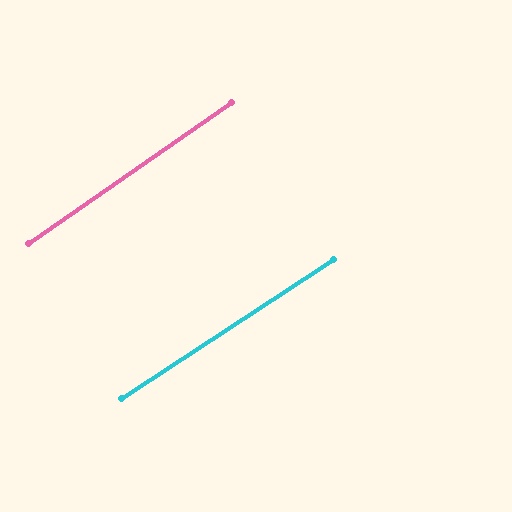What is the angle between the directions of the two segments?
Approximately 2 degrees.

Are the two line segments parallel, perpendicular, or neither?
Parallel — their directions differ by only 1.6°.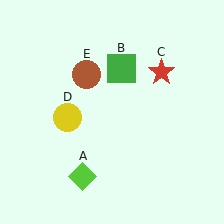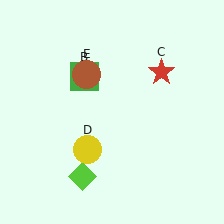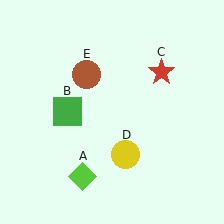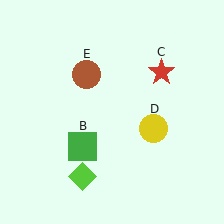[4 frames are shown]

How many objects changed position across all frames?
2 objects changed position: green square (object B), yellow circle (object D).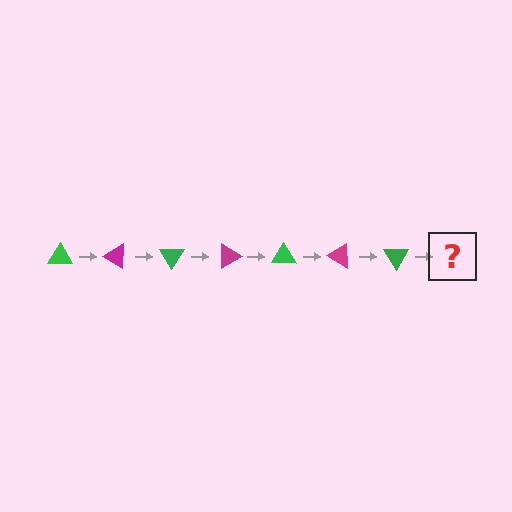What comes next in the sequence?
The next element should be a magenta triangle, rotated 210 degrees from the start.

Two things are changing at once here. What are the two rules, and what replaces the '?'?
The two rules are that it rotates 30 degrees each step and the color cycles through green and magenta. The '?' should be a magenta triangle, rotated 210 degrees from the start.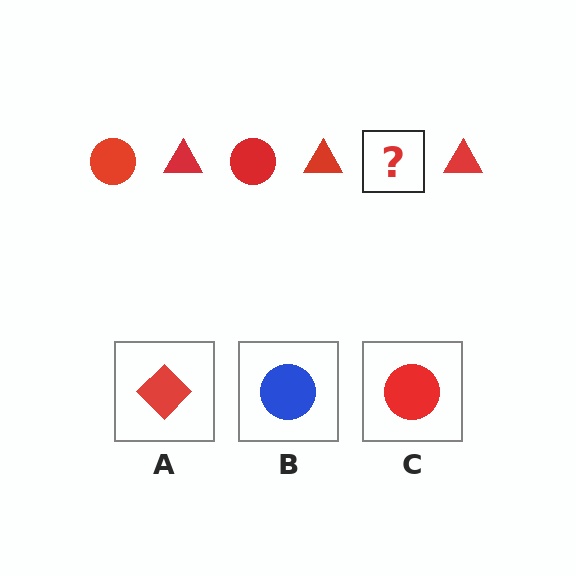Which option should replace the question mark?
Option C.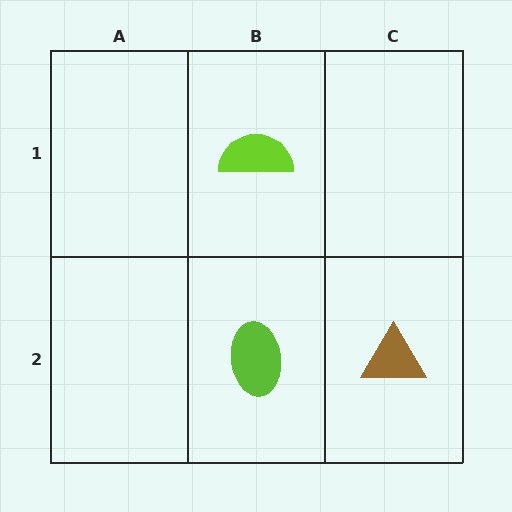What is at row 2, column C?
A brown triangle.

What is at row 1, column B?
A lime semicircle.